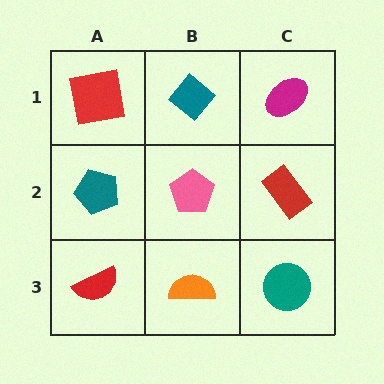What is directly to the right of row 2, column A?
A pink pentagon.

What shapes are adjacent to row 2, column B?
A teal diamond (row 1, column B), an orange semicircle (row 3, column B), a teal pentagon (row 2, column A), a red rectangle (row 2, column C).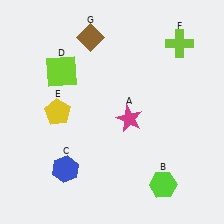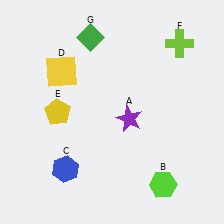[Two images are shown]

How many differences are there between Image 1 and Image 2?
There are 3 differences between the two images.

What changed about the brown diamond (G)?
In Image 1, G is brown. In Image 2, it changed to green.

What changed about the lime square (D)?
In Image 1, D is lime. In Image 2, it changed to yellow.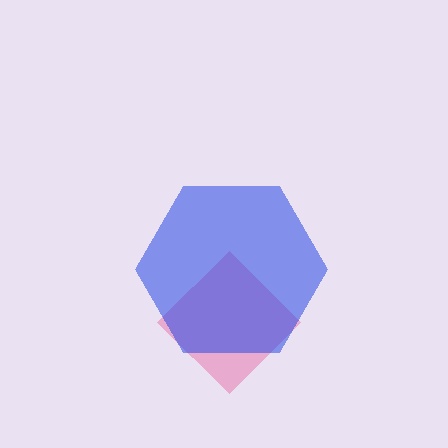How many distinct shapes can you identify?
There are 2 distinct shapes: a pink diamond, a blue hexagon.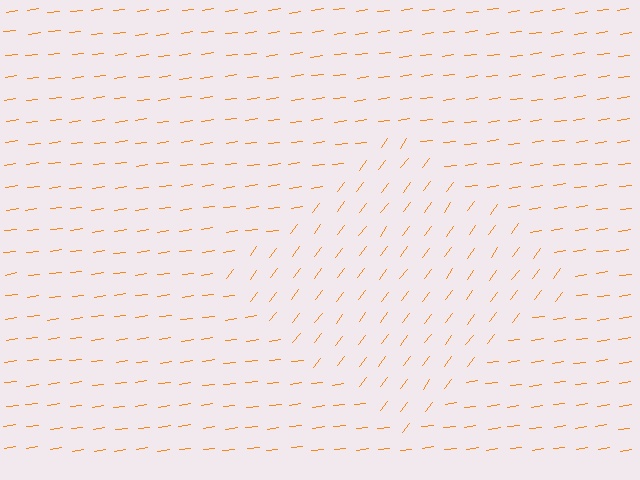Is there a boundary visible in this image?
Yes, there is a texture boundary formed by a change in line orientation.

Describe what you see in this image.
The image is filled with small orange line segments. A diamond region in the image has lines oriented differently from the surrounding lines, creating a visible texture boundary.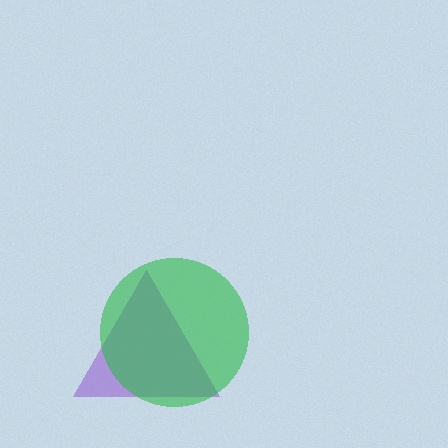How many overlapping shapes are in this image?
There are 2 overlapping shapes in the image.